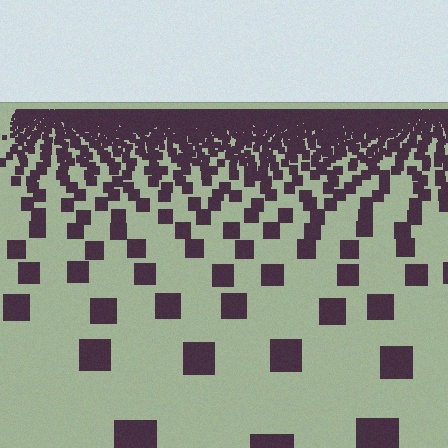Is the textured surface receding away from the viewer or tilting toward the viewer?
The surface is receding away from the viewer. Texture elements get smaller and denser toward the top.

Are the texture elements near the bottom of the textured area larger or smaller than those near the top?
Larger. Near the bottom, elements are closer to the viewer and appear at a bigger on-screen size.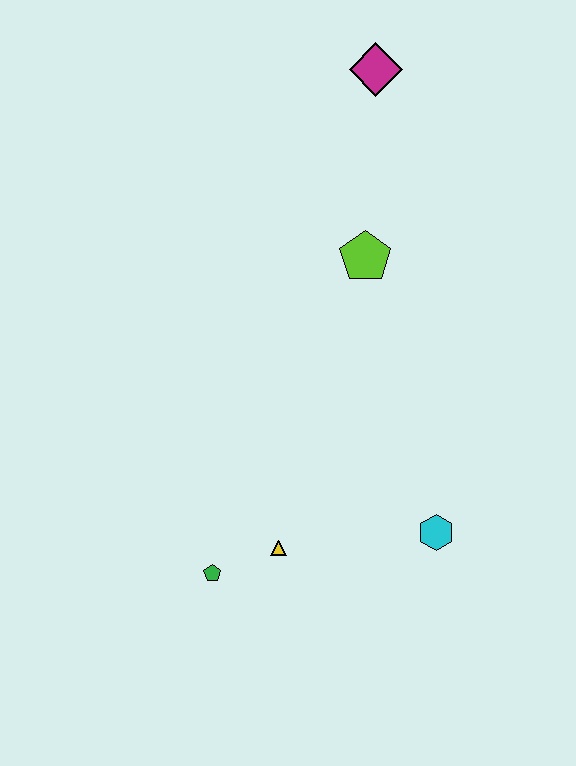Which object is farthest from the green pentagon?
The magenta diamond is farthest from the green pentagon.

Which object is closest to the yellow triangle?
The green pentagon is closest to the yellow triangle.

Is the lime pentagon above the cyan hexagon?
Yes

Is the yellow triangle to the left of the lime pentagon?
Yes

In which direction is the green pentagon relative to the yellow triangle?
The green pentagon is to the left of the yellow triangle.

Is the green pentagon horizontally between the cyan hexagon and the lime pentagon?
No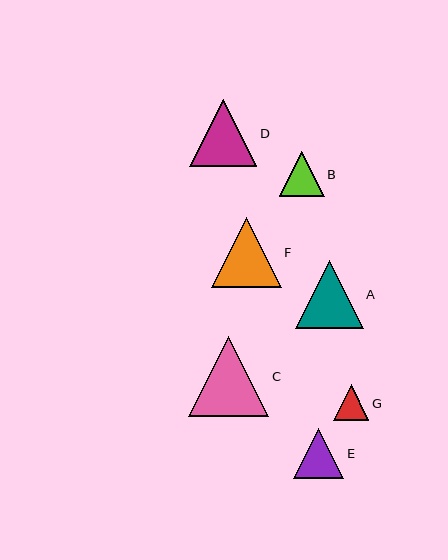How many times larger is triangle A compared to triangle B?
Triangle A is approximately 1.5 times the size of triangle B.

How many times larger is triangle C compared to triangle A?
Triangle C is approximately 1.2 times the size of triangle A.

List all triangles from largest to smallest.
From largest to smallest: C, F, A, D, E, B, G.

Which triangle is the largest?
Triangle C is the largest with a size of approximately 80 pixels.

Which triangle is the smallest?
Triangle G is the smallest with a size of approximately 36 pixels.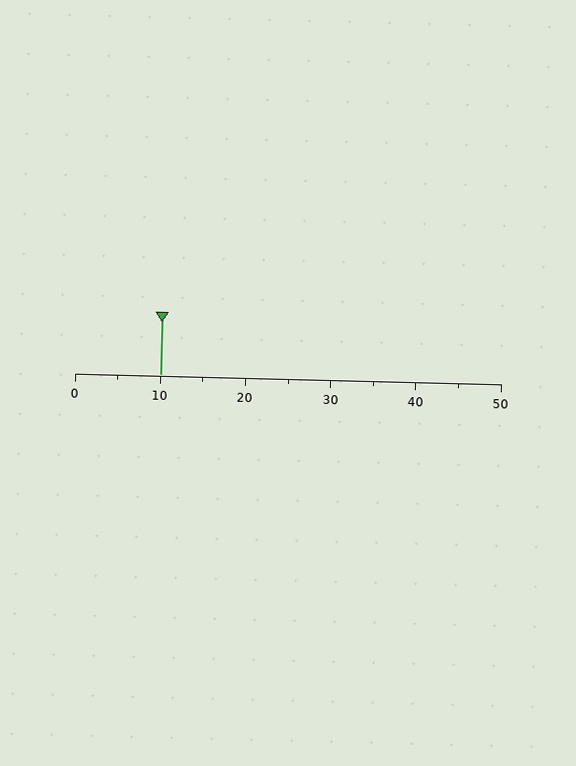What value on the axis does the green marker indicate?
The marker indicates approximately 10.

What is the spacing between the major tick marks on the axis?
The major ticks are spaced 10 apart.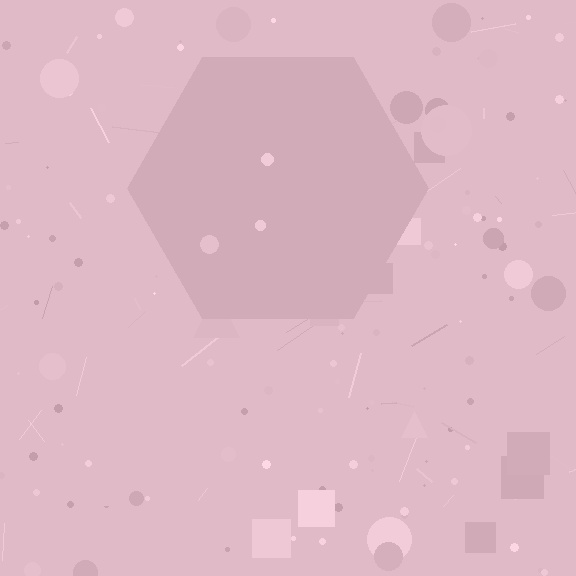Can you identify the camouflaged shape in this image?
The camouflaged shape is a hexagon.